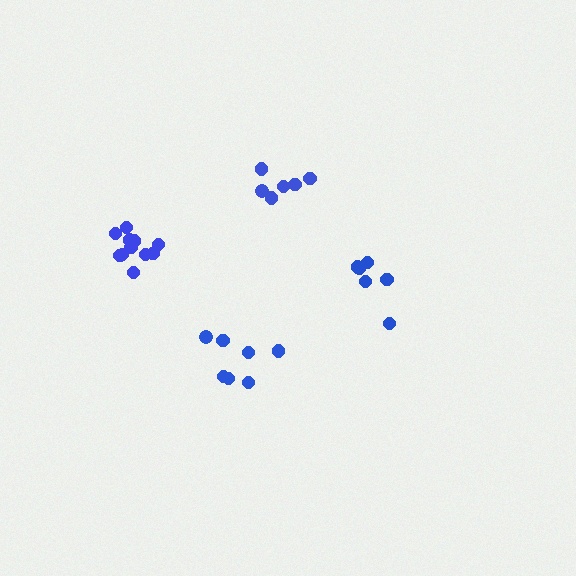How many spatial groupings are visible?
There are 4 spatial groupings.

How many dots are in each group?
Group 1: 6 dots, Group 2: 7 dots, Group 3: 6 dots, Group 4: 11 dots (30 total).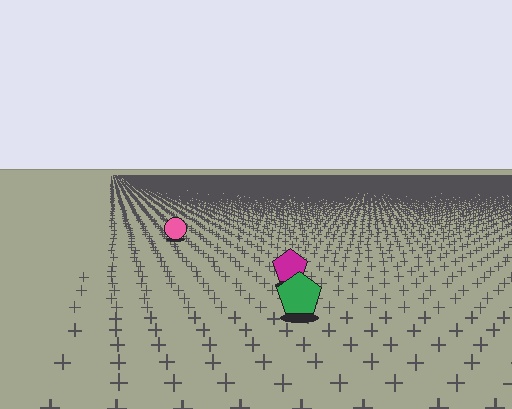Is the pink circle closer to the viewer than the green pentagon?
No. The green pentagon is closer — you can tell from the texture gradient: the ground texture is coarser near it.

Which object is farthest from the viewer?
The pink circle is farthest from the viewer. It appears smaller and the ground texture around it is denser.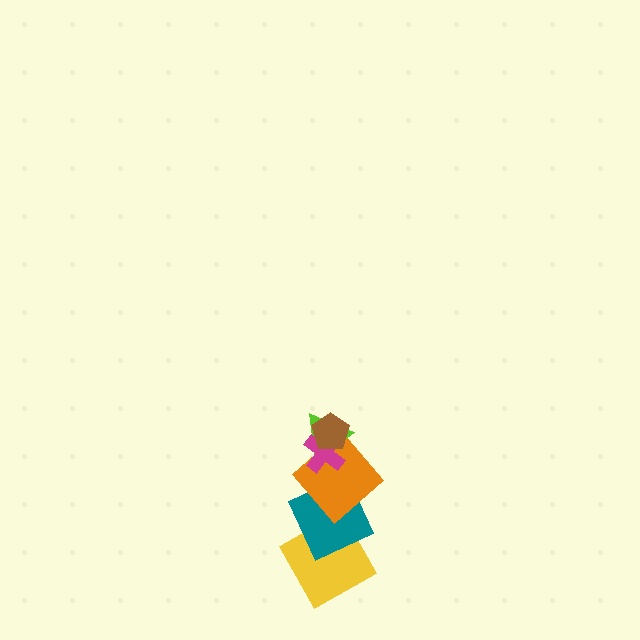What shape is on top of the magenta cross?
The brown pentagon is on top of the magenta cross.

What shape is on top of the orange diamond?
The lime triangle is on top of the orange diamond.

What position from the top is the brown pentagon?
The brown pentagon is 1st from the top.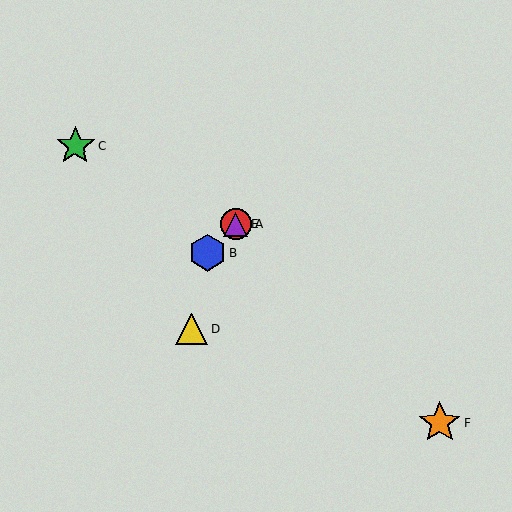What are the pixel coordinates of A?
Object A is at (236, 224).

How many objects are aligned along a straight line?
3 objects (A, B, E) are aligned along a straight line.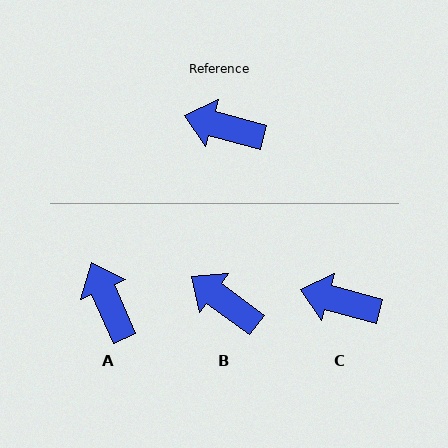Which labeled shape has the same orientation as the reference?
C.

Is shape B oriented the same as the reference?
No, it is off by about 21 degrees.